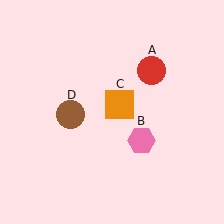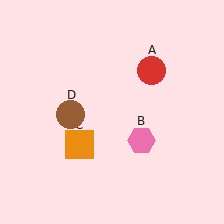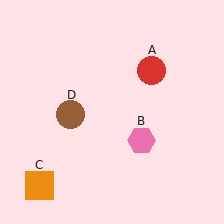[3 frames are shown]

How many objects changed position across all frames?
1 object changed position: orange square (object C).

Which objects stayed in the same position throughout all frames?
Red circle (object A) and pink hexagon (object B) and brown circle (object D) remained stationary.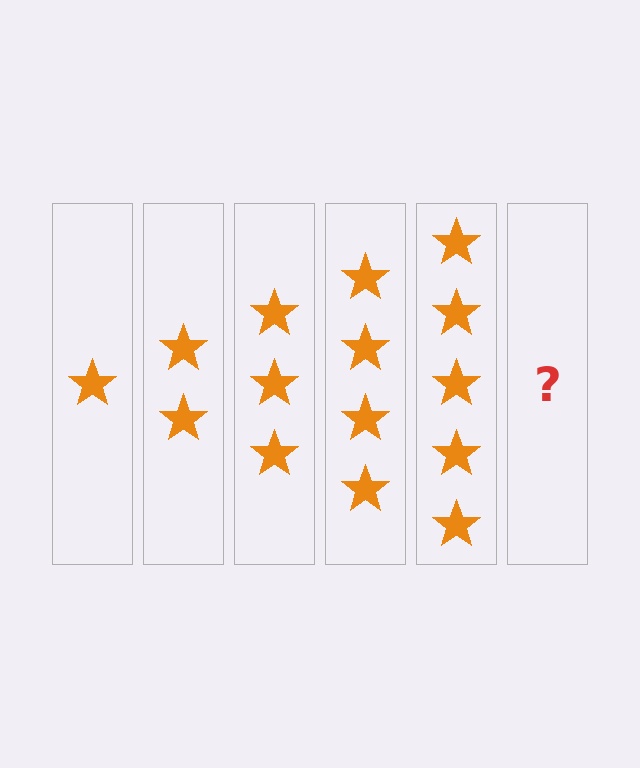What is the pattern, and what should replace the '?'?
The pattern is that each step adds one more star. The '?' should be 6 stars.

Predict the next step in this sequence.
The next step is 6 stars.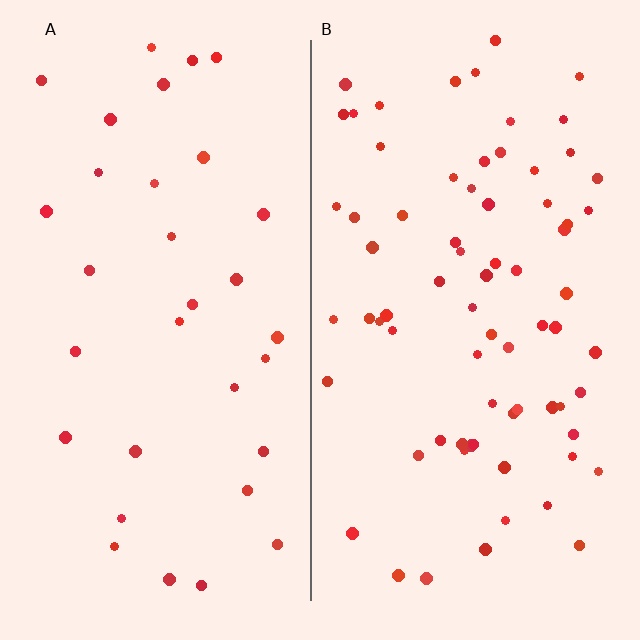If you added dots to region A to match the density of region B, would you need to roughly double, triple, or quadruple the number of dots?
Approximately double.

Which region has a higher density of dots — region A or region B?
B (the right).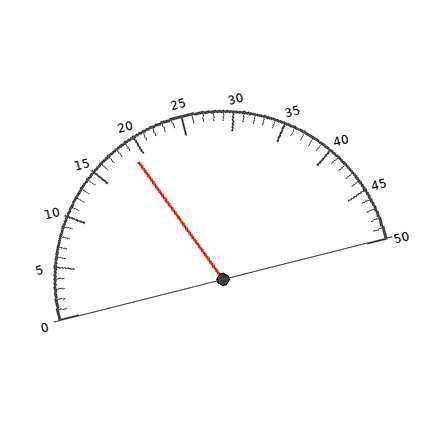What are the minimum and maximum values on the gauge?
The gauge ranges from 0 to 50.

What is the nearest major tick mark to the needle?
The nearest major tick mark is 20.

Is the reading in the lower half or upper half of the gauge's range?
The reading is in the lower half of the range (0 to 50).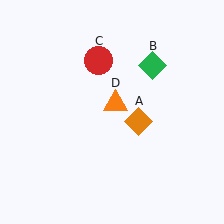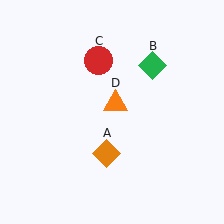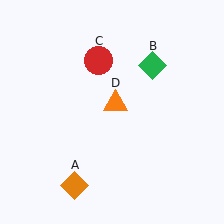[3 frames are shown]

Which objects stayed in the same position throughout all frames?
Green diamond (object B) and red circle (object C) and orange triangle (object D) remained stationary.